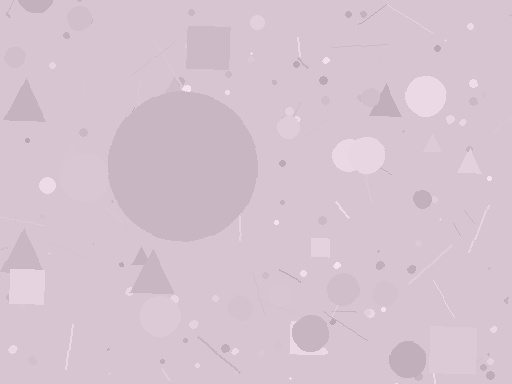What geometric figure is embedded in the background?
A circle is embedded in the background.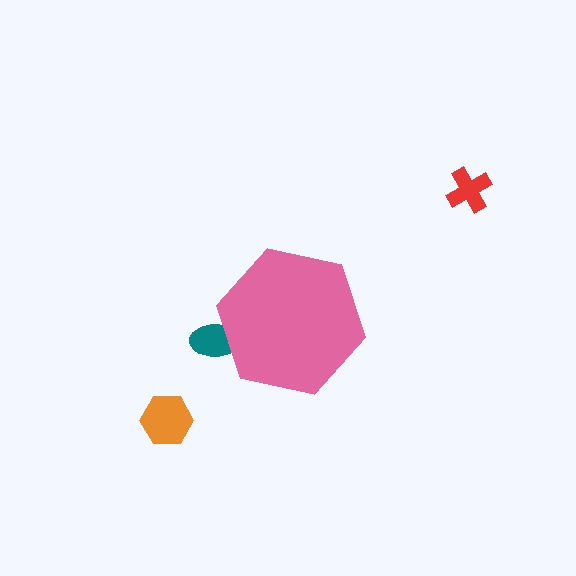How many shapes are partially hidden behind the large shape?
1 shape is partially hidden.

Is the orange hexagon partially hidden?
No, the orange hexagon is fully visible.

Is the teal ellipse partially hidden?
Yes, the teal ellipse is partially hidden behind the pink hexagon.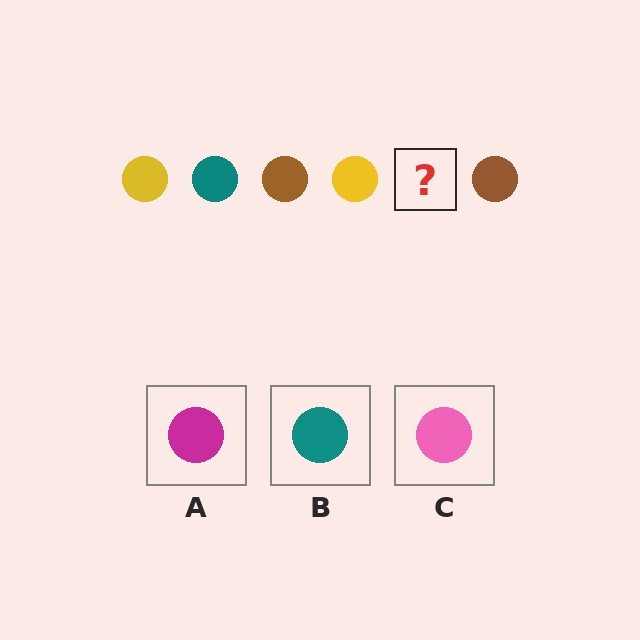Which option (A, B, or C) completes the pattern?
B.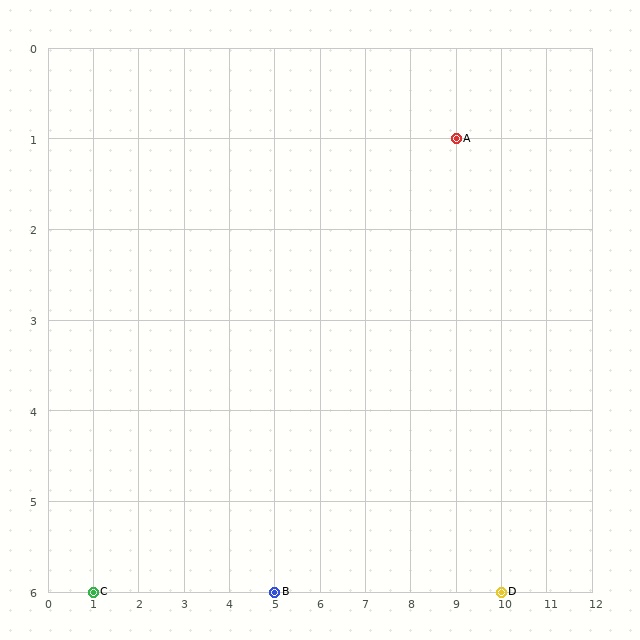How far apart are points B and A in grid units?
Points B and A are 4 columns and 5 rows apart (about 6.4 grid units diagonally).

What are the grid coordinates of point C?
Point C is at grid coordinates (1, 6).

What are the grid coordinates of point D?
Point D is at grid coordinates (10, 6).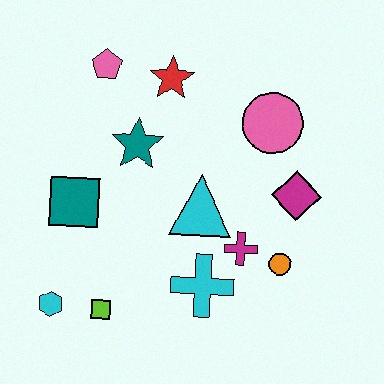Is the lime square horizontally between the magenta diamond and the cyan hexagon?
Yes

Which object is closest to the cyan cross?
The magenta cross is closest to the cyan cross.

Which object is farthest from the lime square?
The pink circle is farthest from the lime square.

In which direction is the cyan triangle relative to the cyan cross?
The cyan triangle is above the cyan cross.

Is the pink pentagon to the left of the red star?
Yes